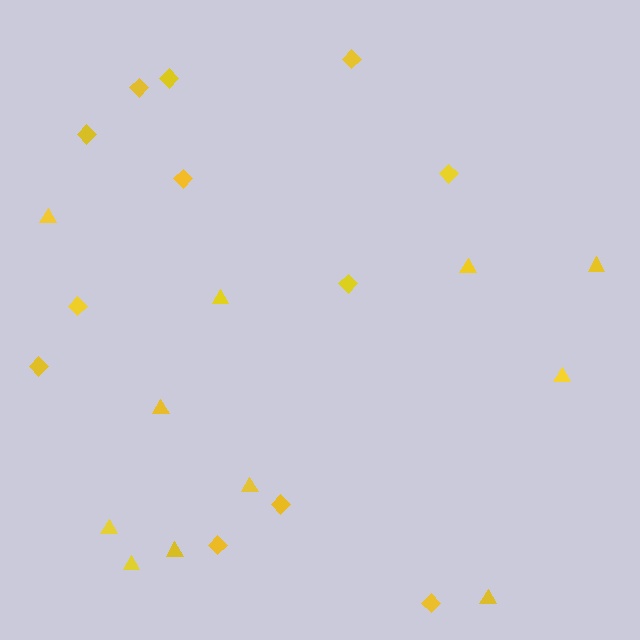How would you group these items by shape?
There are 2 groups: one group of triangles (11) and one group of diamonds (12).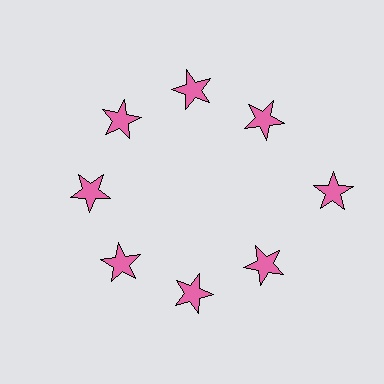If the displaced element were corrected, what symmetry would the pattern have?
It would have 8-fold rotational symmetry — the pattern would map onto itself every 45 degrees.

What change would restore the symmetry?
The symmetry would be restored by moving it inward, back onto the ring so that all 8 stars sit at equal angles and equal distance from the center.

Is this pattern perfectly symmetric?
No. The 8 pink stars are arranged in a ring, but one element near the 3 o'clock position is pushed outward from the center, breaking the 8-fold rotational symmetry.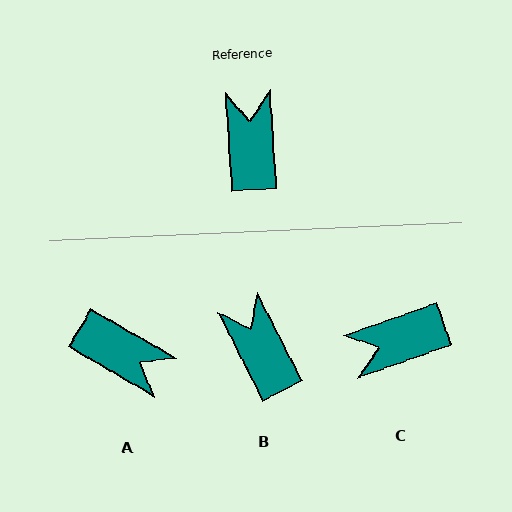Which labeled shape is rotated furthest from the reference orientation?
A, about 124 degrees away.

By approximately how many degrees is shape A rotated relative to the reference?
Approximately 124 degrees clockwise.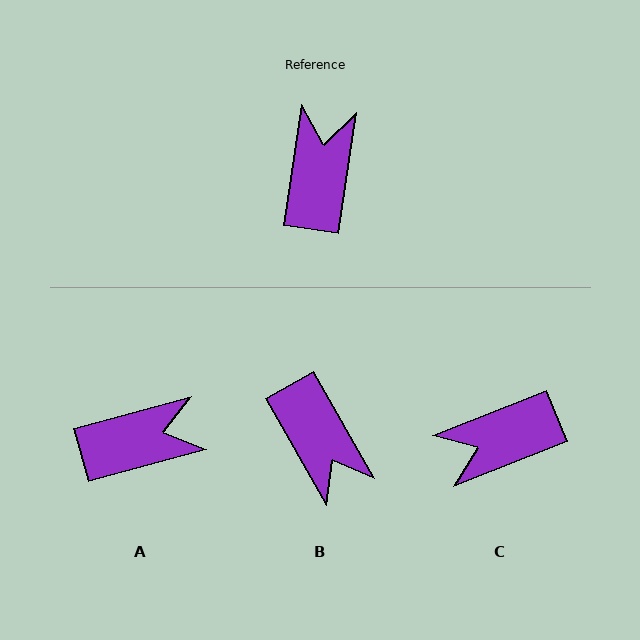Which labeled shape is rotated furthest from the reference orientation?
B, about 142 degrees away.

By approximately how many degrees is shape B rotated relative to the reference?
Approximately 142 degrees clockwise.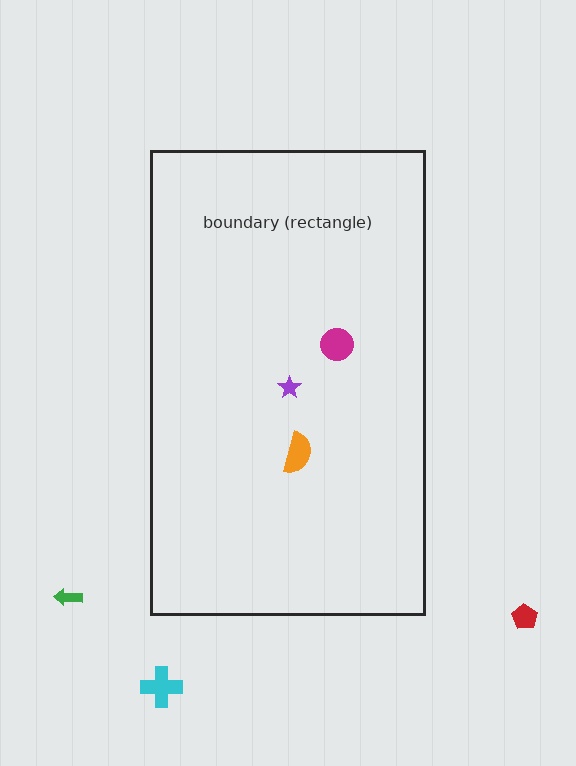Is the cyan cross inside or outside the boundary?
Outside.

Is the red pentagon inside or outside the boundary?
Outside.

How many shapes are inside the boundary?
3 inside, 3 outside.